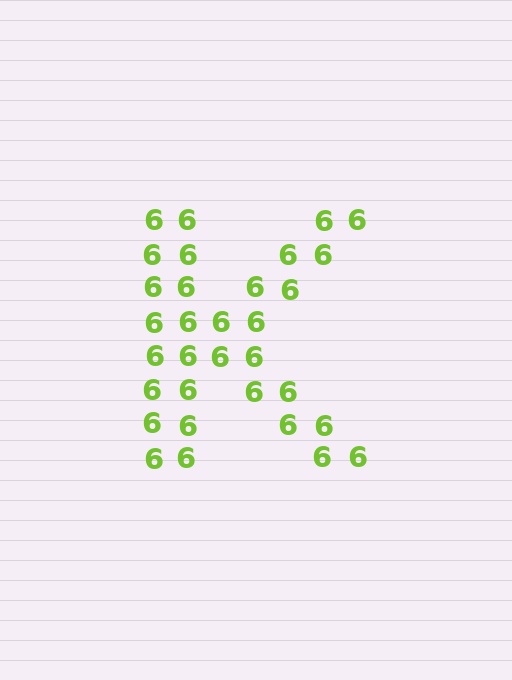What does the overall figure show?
The overall figure shows the letter K.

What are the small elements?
The small elements are digit 6's.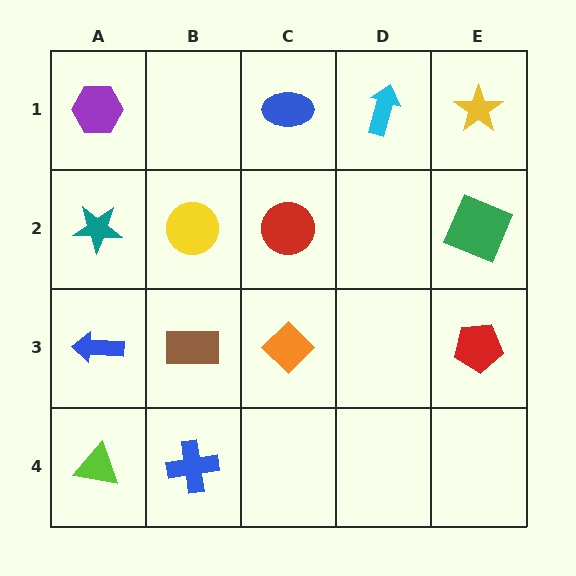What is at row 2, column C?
A red circle.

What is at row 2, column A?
A teal star.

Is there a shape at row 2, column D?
No, that cell is empty.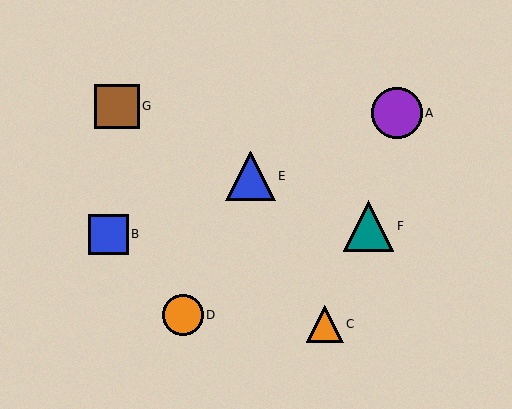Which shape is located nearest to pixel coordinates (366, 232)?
The teal triangle (labeled F) at (369, 226) is nearest to that location.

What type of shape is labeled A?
Shape A is a purple circle.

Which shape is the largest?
The purple circle (labeled A) is the largest.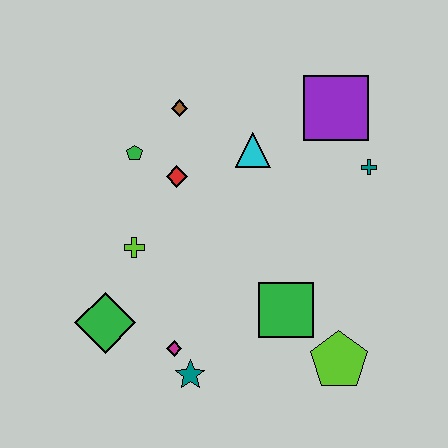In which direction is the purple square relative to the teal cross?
The purple square is above the teal cross.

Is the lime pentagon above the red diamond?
No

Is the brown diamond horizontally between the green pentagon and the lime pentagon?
Yes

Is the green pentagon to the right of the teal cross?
No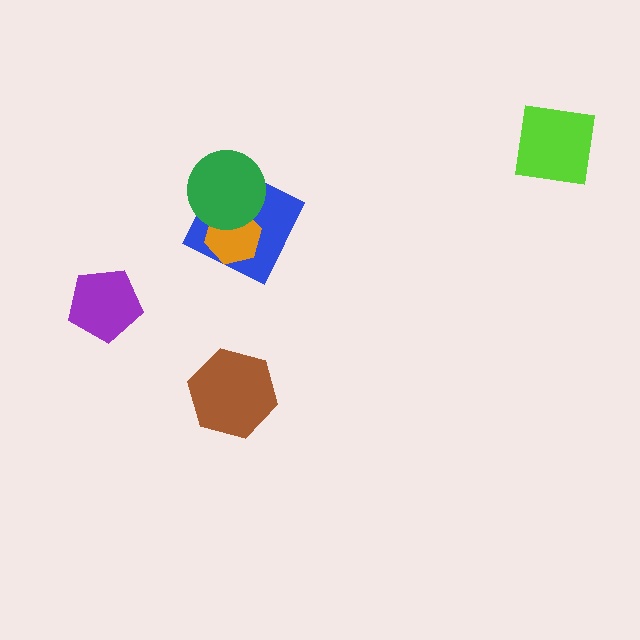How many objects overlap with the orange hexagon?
2 objects overlap with the orange hexagon.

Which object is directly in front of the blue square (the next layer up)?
The orange hexagon is directly in front of the blue square.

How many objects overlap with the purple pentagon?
0 objects overlap with the purple pentagon.